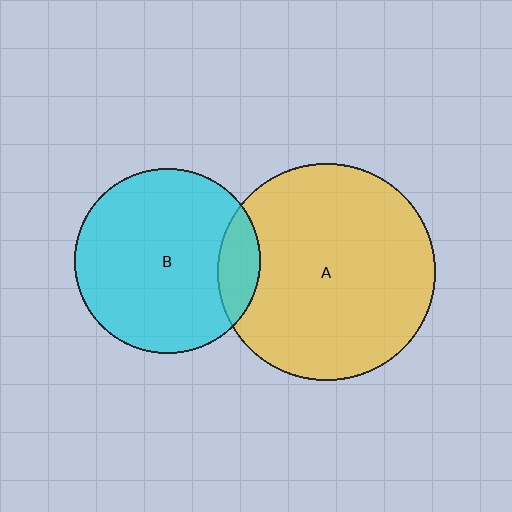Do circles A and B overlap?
Yes.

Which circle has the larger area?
Circle A (yellow).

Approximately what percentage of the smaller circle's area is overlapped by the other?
Approximately 15%.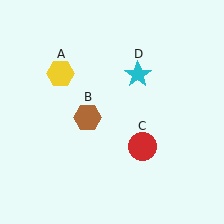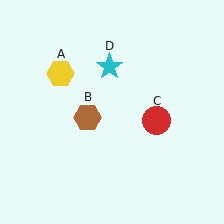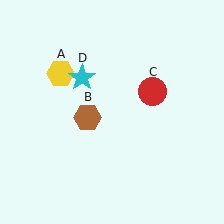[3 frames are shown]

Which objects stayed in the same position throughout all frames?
Yellow hexagon (object A) and brown hexagon (object B) remained stationary.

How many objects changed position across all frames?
2 objects changed position: red circle (object C), cyan star (object D).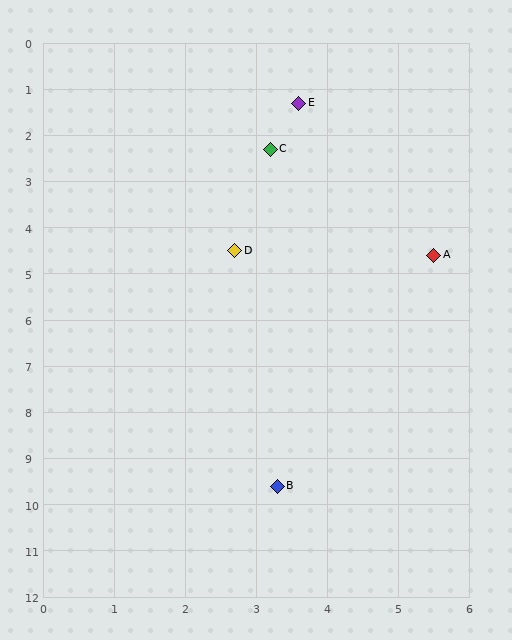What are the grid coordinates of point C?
Point C is at approximately (3.2, 2.3).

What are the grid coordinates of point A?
Point A is at approximately (5.5, 4.6).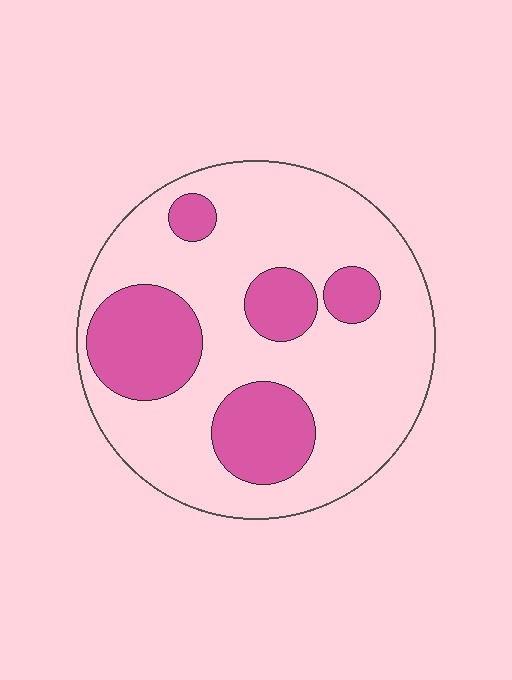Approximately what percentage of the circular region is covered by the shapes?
Approximately 30%.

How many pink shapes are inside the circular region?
5.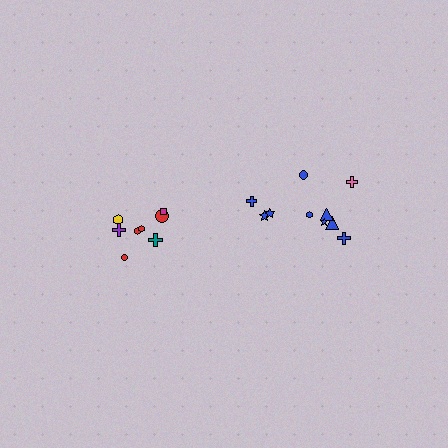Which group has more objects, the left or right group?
The right group.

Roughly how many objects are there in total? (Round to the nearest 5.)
Roughly 20 objects in total.